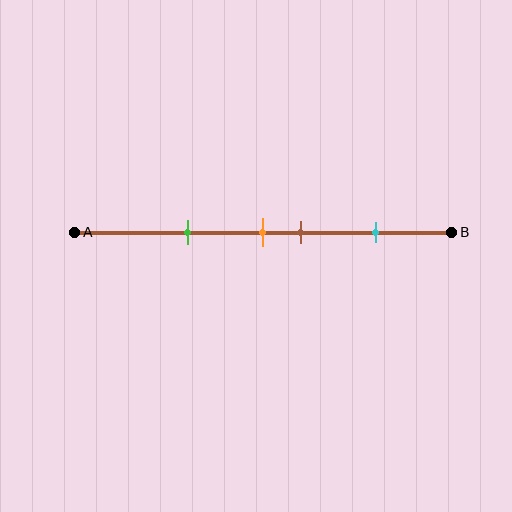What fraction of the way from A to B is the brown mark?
The brown mark is approximately 60% (0.6) of the way from A to B.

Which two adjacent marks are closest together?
The orange and brown marks are the closest adjacent pair.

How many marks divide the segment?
There are 4 marks dividing the segment.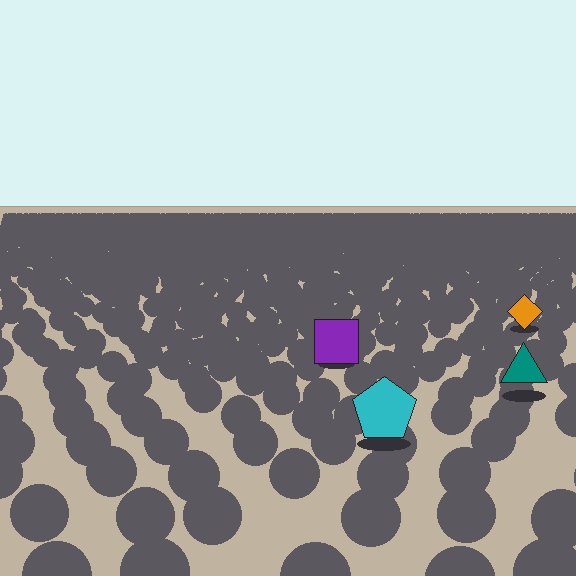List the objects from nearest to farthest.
From nearest to farthest: the cyan pentagon, the teal triangle, the purple square, the orange diamond.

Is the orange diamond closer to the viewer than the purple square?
No. The purple square is closer — you can tell from the texture gradient: the ground texture is coarser near it.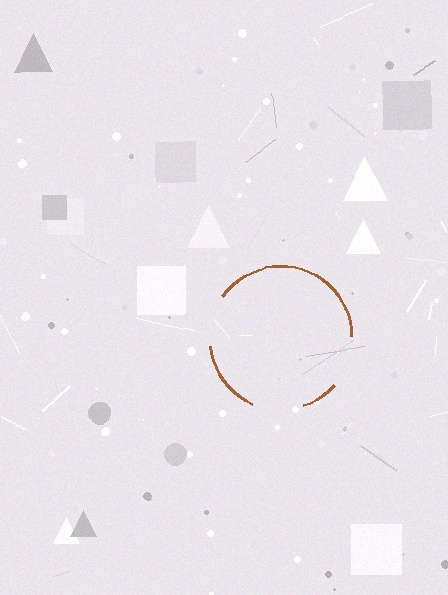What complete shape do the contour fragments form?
The contour fragments form a circle.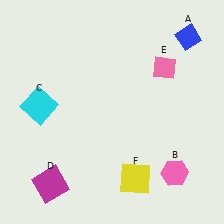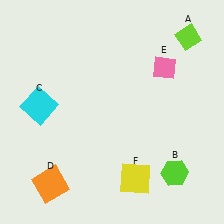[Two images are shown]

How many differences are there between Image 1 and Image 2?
There are 3 differences between the two images.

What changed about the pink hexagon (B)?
In Image 1, B is pink. In Image 2, it changed to lime.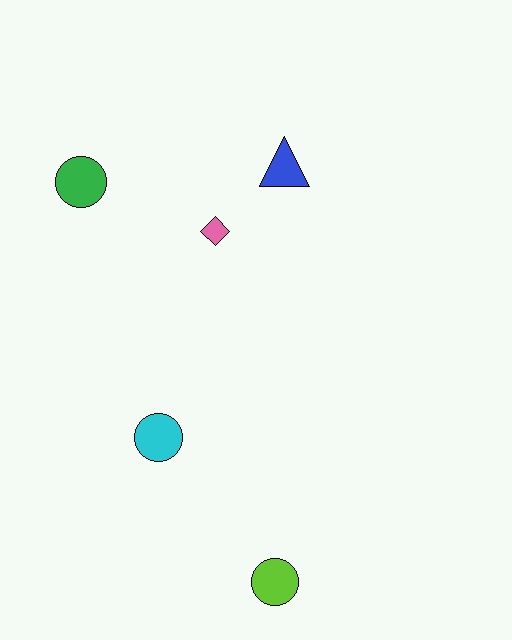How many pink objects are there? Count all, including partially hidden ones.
There is 1 pink object.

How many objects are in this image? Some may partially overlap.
There are 5 objects.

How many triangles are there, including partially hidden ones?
There is 1 triangle.